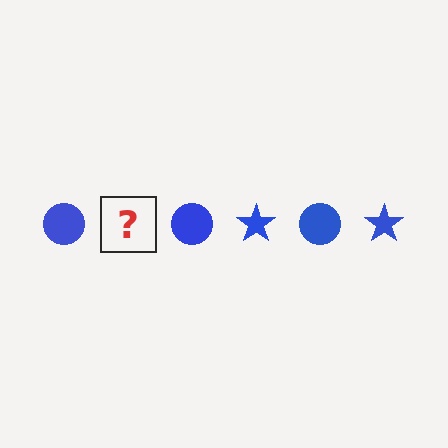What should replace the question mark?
The question mark should be replaced with a blue star.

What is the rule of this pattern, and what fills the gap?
The rule is that the pattern cycles through circle, star shapes in blue. The gap should be filled with a blue star.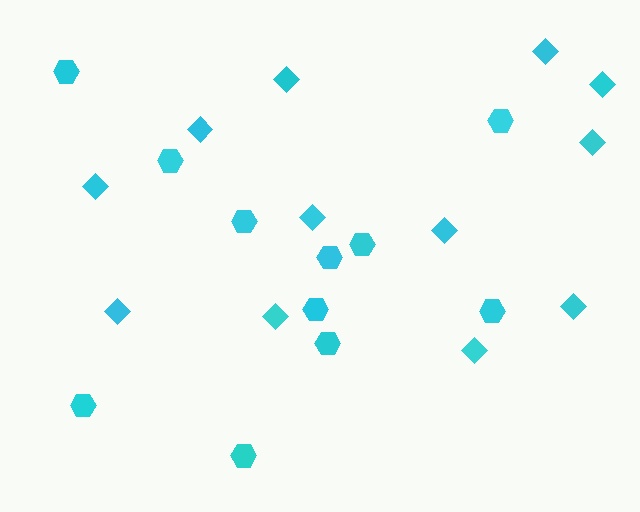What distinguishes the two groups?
There are 2 groups: one group of hexagons (11) and one group of diamonds (12).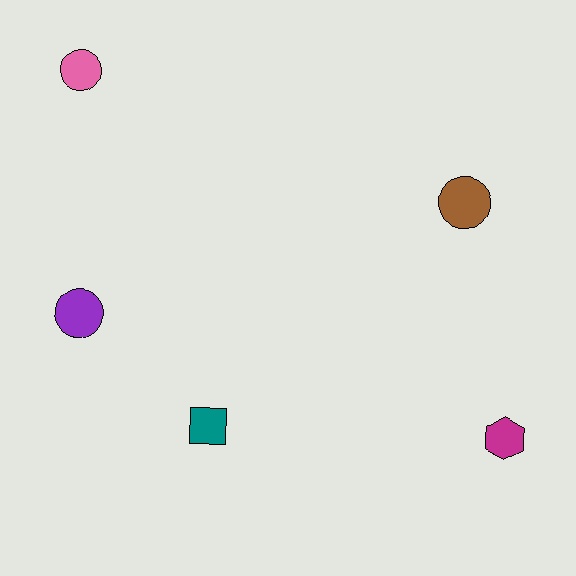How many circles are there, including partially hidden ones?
There are 3 circles.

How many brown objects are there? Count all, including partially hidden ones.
There is 1 brown object.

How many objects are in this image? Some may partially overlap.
There are 5 objects.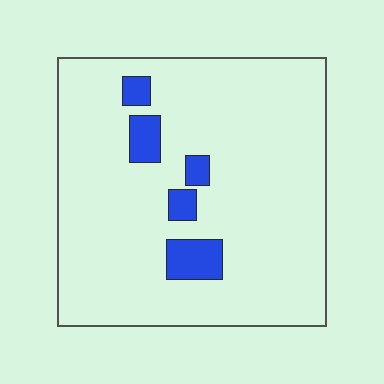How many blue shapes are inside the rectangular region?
5.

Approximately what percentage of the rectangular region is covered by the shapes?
Approximately 10%.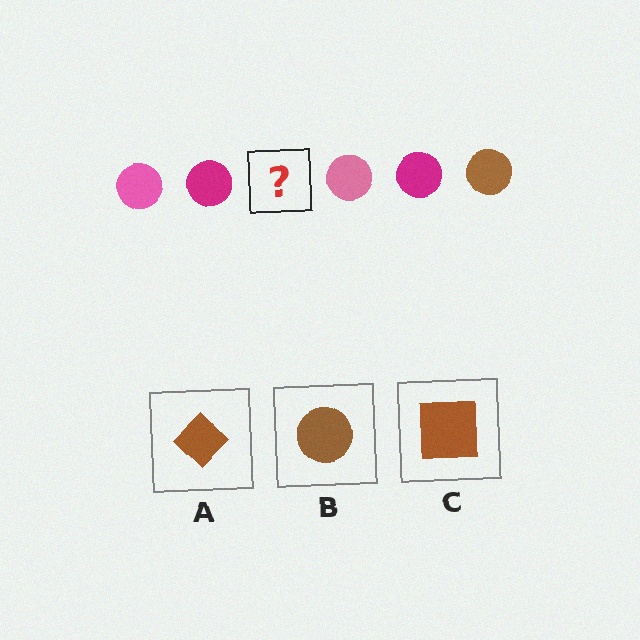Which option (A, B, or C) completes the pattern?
B.